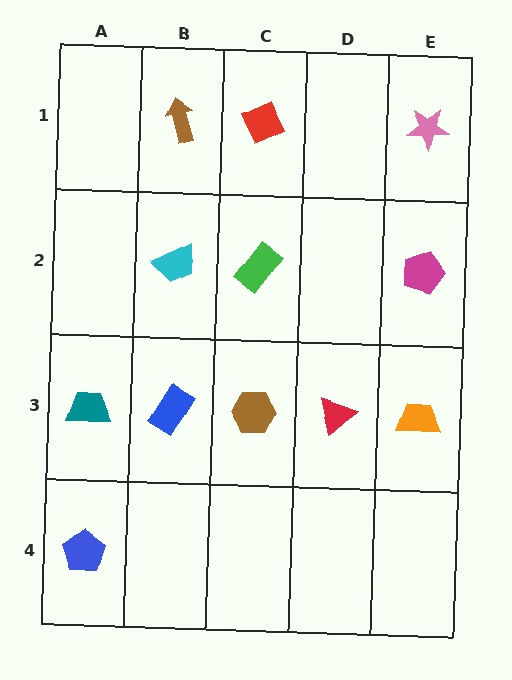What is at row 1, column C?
A red diamond.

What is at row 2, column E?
A magenta pentagon.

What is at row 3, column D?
A red triangle.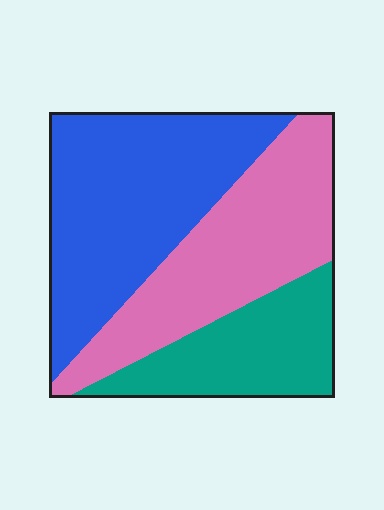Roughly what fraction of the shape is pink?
Pink takes up about one third (1/3) of the shape.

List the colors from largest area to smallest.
From largest to smallest: blue, pink, teal.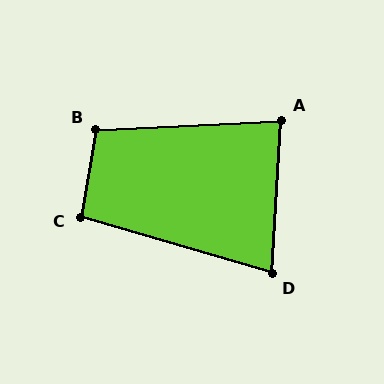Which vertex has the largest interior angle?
B, at approximately 103 degrees.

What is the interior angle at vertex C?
Approximately 96 degrees (obtuse).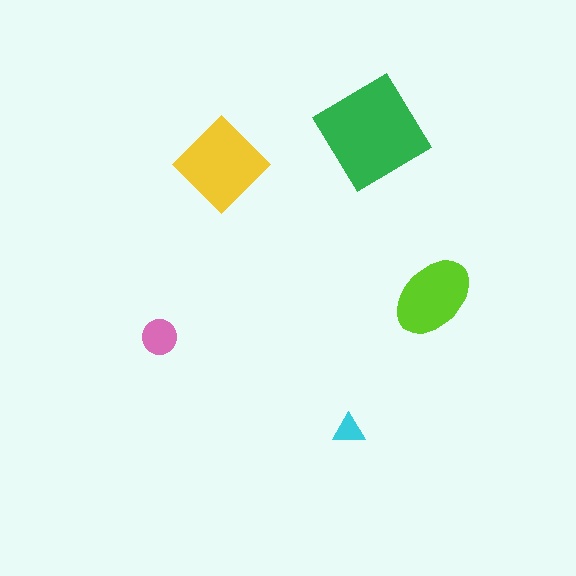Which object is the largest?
The green diamond.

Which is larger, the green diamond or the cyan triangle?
The green diamond.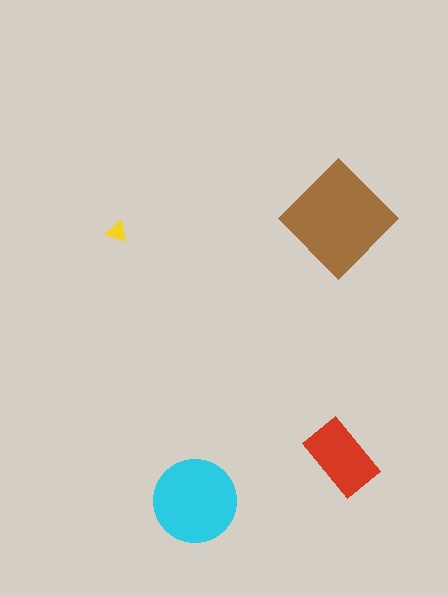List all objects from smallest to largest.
The yellow triangle, the red rectangle, the cyan circle, the brown diamond.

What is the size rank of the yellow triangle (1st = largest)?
4th.